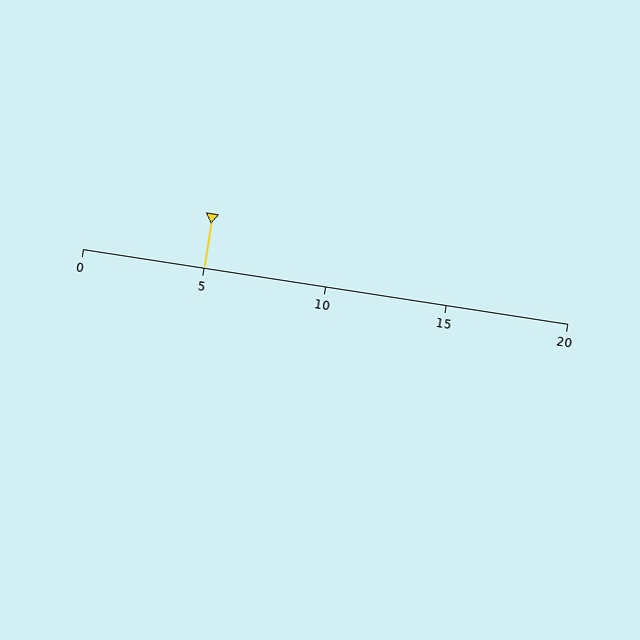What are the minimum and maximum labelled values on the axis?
The axis runs from 0 to 20.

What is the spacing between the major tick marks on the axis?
The major ticks are spaced 5 apart.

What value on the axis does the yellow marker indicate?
The marker indicates approximately 5.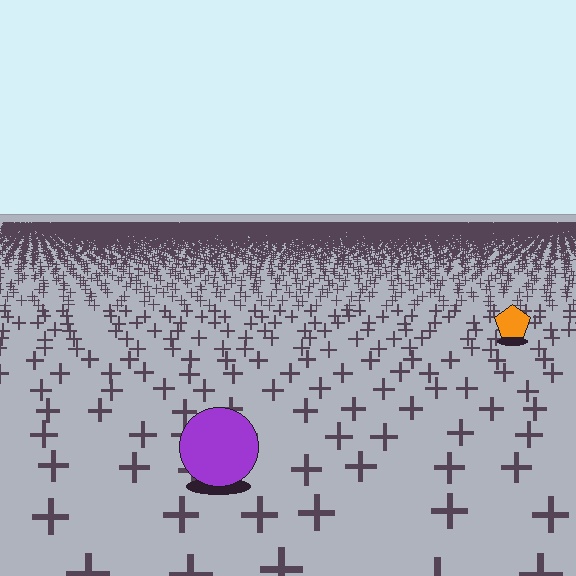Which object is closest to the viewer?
The purple circle is closest. The texture marks near it are larger and more spread out.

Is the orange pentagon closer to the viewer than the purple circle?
No. The purple circle is closer — you can tell from the texture gradient: the ground texture is coarser near it.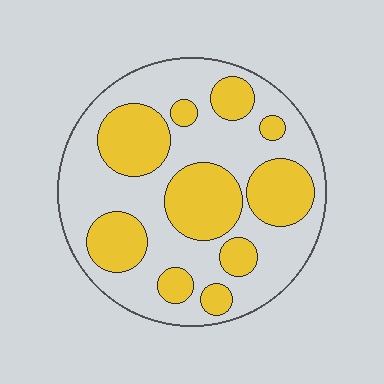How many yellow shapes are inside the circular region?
10.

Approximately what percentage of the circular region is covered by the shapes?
Approximately 40%.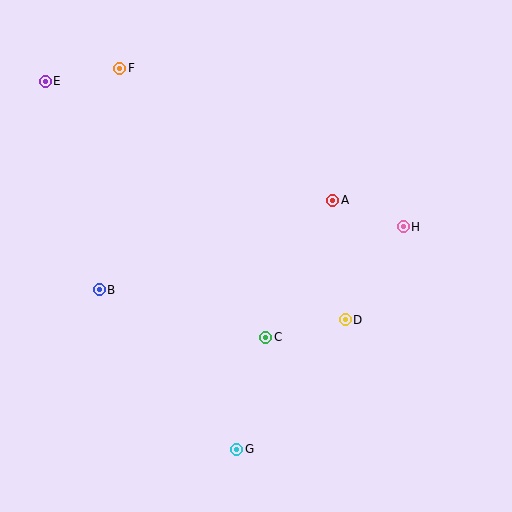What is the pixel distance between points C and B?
The distance between C and B is 173 pixels.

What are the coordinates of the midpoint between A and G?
The midpoint between A and G is at (285, 325).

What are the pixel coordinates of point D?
Point D is at (345, 320).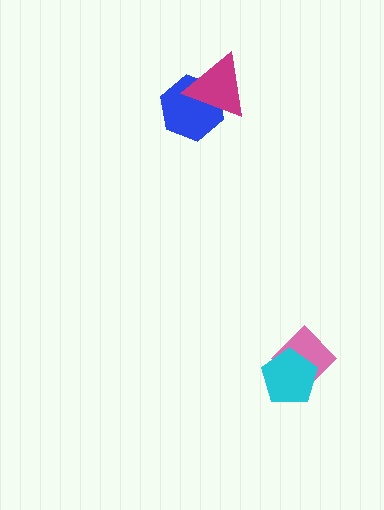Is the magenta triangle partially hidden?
No, no other shape covers it.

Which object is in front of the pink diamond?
The cyan pentagon is in front of the pink diamond.